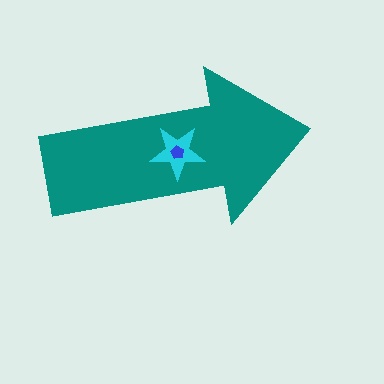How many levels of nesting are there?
3.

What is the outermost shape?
The teal arrow.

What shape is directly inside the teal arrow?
The cyan star.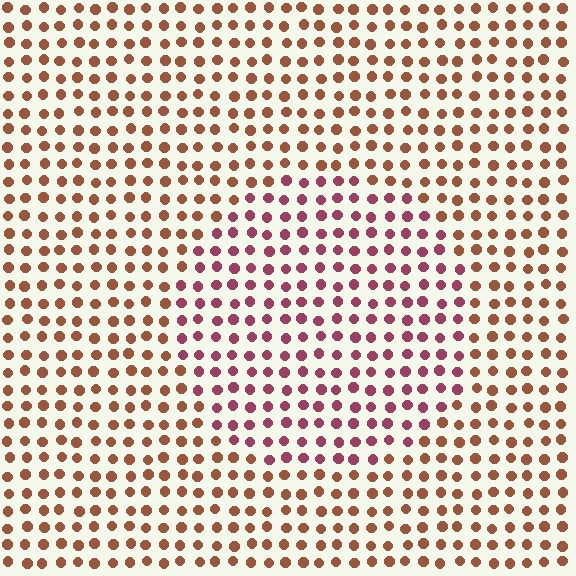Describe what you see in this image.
The image is filled with small brown elements in a uniform arrangement. A circle-shaped region is visible where the elements are tinted to a slightly different hue, forming a subtle color boundary.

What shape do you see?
I see a circle.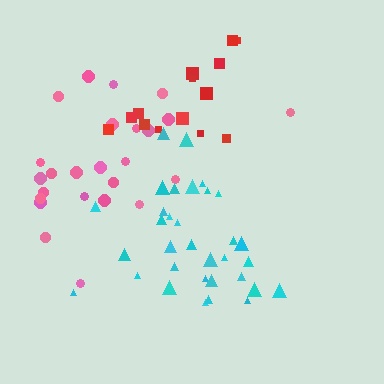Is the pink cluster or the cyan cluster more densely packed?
Cyan.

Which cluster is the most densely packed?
Cyan.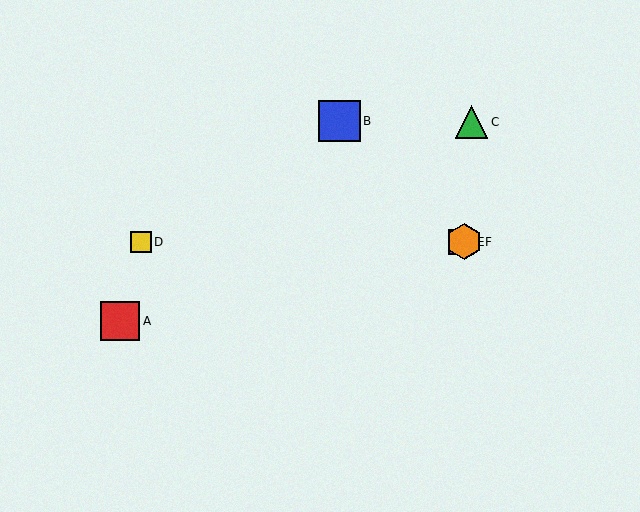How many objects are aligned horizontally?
3 objects (D, E, F) are aligned horizontally.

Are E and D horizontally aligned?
Yes, both are at y≈242.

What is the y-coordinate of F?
Object F is at y≈242.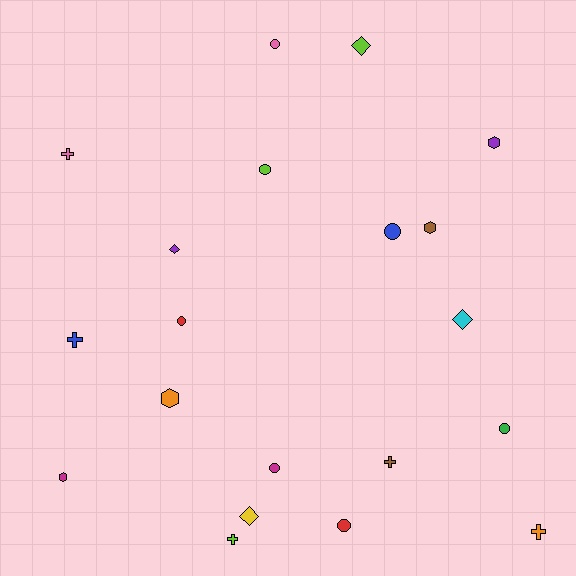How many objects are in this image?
There are 20 objects.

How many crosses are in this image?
There are 5 crosses.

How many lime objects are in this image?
There are 3 lime objects.